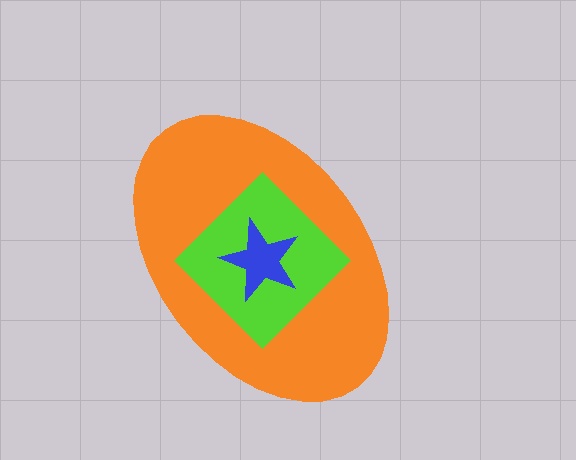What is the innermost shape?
The blue star.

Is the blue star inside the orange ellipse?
Yes.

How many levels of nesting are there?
3.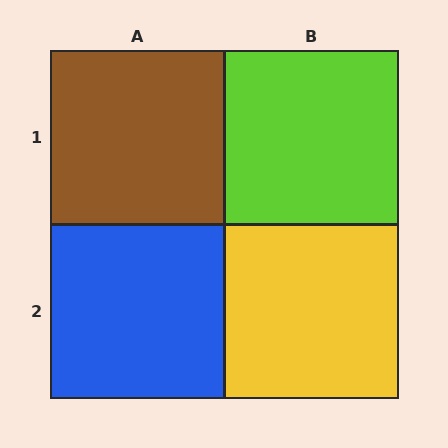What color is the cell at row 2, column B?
Yellow.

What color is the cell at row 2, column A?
Blue.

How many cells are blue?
1 cell is blue.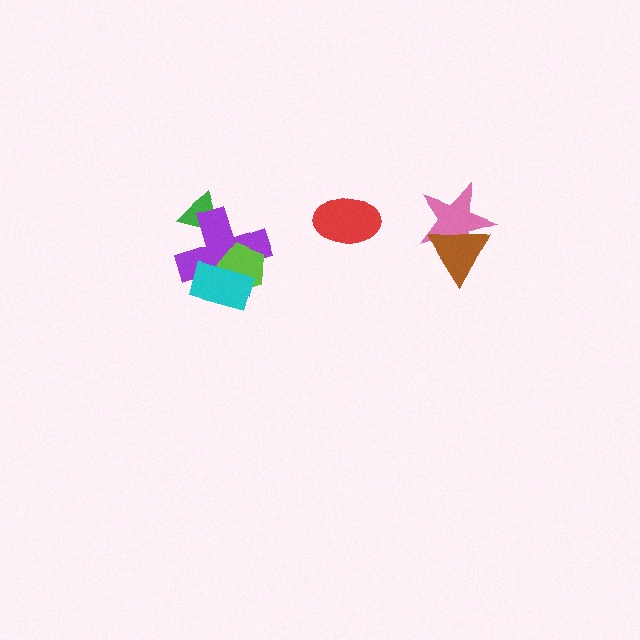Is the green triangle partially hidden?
Yes, it is partially covered by another shape.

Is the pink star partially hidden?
Yes, it is partially covered by another shape.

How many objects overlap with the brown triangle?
1 object overlaps with the brown triangle.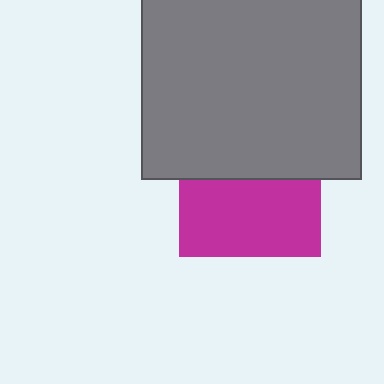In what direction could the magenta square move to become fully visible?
The magenta square could move down. That would shift it out from behind the gray square entirely.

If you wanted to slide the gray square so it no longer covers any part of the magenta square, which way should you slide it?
Slide it up — that is the most direct way to separate the two shapes.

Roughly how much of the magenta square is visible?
About half of it is visible (roughly 55%).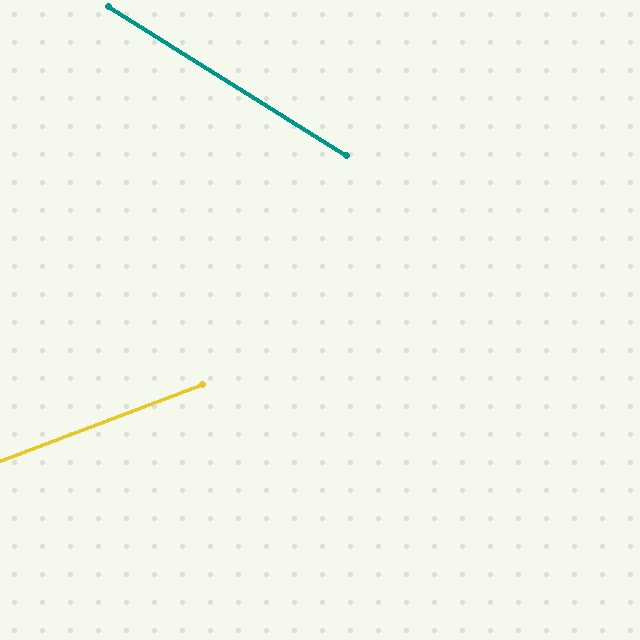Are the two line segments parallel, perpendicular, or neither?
Neither parallel nor perpendicular — they differ by about 53°.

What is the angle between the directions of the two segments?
Approximately 53 degrees.